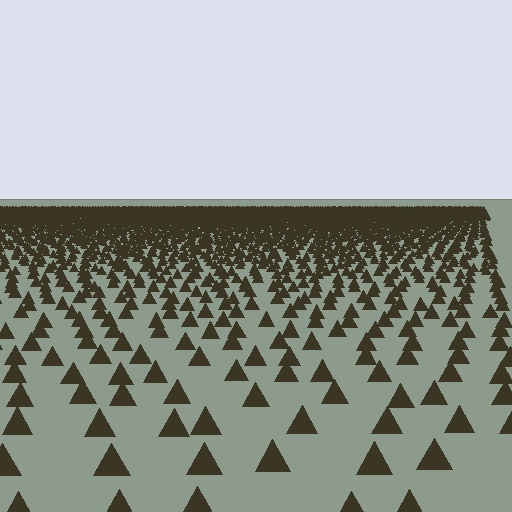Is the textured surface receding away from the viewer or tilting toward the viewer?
The surface is receding away from the viewer. Texture elements get smaller and denser toward the top.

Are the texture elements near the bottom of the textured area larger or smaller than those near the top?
Larger. Near the bottom, elements are closer to the viewer and appear at a bigger on-screen size.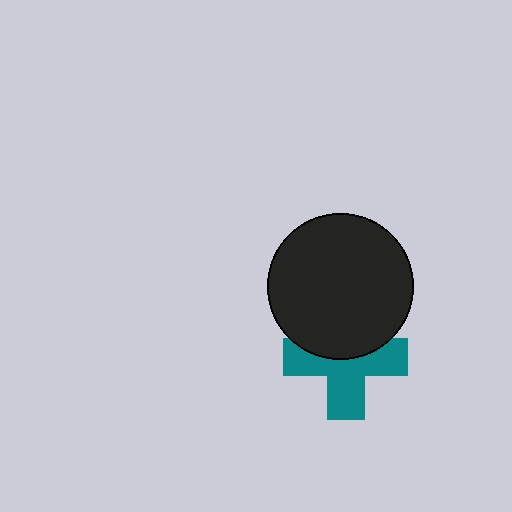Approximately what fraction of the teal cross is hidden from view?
Roughly 41% of the teal cross is hidden behind the black circle.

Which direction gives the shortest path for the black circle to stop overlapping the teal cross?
Moving up gives the shortest separation.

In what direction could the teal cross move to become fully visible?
The teal cross could move down. That would shift it out from behind the black circle entirely.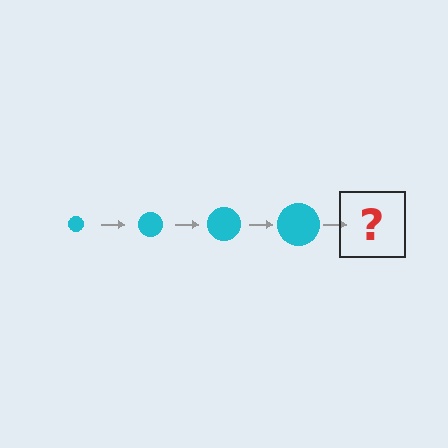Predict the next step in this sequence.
The next step is a cyan circle, larger than the previous one.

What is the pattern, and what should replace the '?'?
The pattern is that the circle gets progressively larger each step. The '?' should be a cyan circle, larger than the previous one.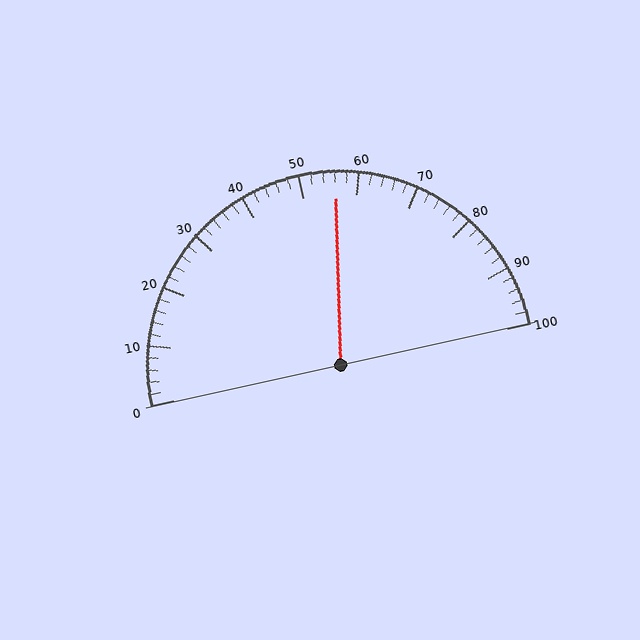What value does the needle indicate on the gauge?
The needle indicates approximately 56.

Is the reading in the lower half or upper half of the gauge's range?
The reading is in the upper half of the range (0 to 100).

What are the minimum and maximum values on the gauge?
The gauge ranges from 0 to 100.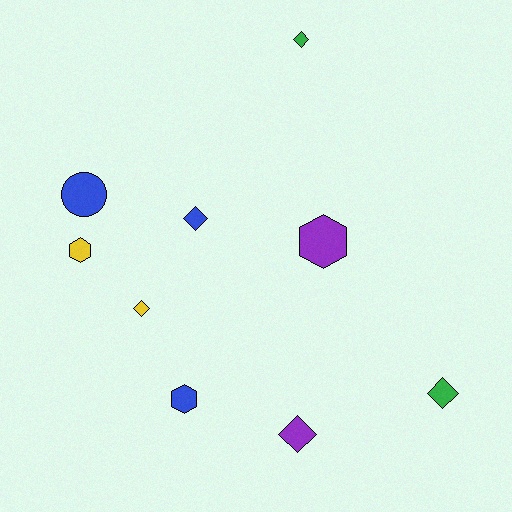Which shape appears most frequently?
Diamond, with 5 objects.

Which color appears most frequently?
Blue, with 3 objects.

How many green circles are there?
There are no green circles.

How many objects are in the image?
There are 9 objects.